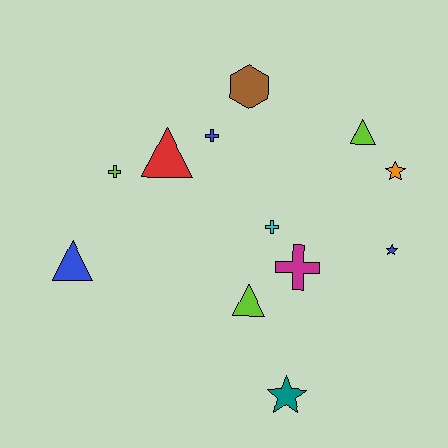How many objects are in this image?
There are 12 objects.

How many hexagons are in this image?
There is 1 hexagon.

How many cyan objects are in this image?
There is 1 cyan object.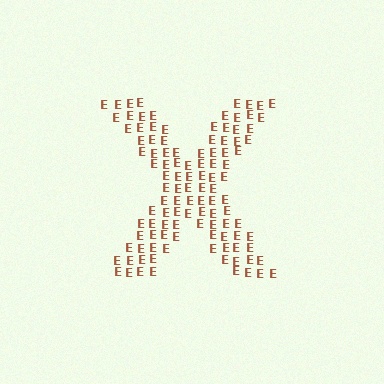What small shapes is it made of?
It is made of small letter E's.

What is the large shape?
The large shape is the letter X.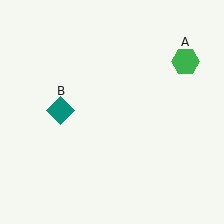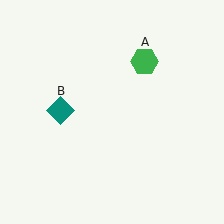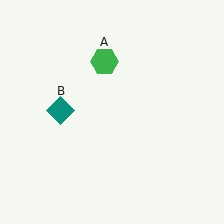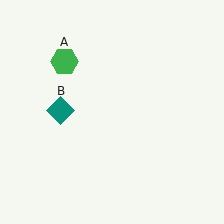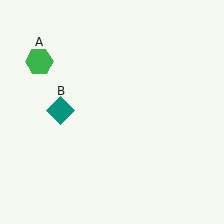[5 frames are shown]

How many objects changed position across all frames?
1 object changed position: green hexagon (object A).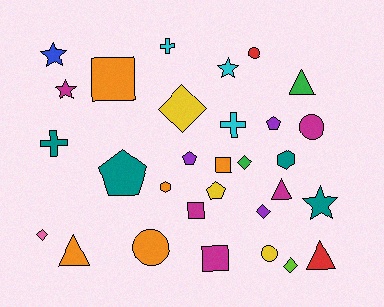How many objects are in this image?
There are 30 objects.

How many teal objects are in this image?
There are 4 teal objects.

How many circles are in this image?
There are 4 circles.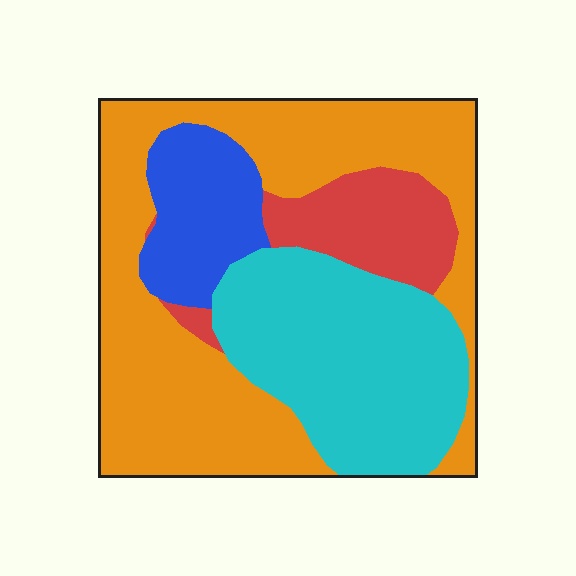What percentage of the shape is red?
Red takes up about one eighth (1/8) of the shape.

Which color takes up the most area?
Orange, at roughly 45%.